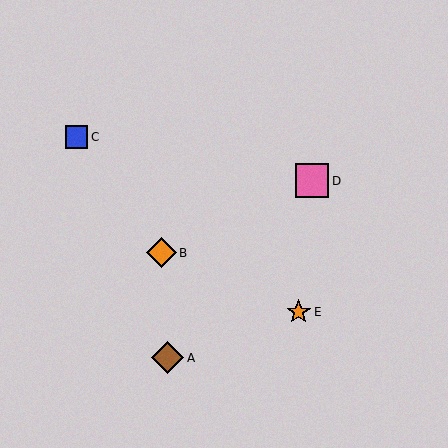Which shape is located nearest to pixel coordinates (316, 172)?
The pink square (labeled D) at (312, 181) is nearest to that location.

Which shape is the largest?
The pink square (labeled D) is the largest.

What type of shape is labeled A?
Shape A is a brown diamond.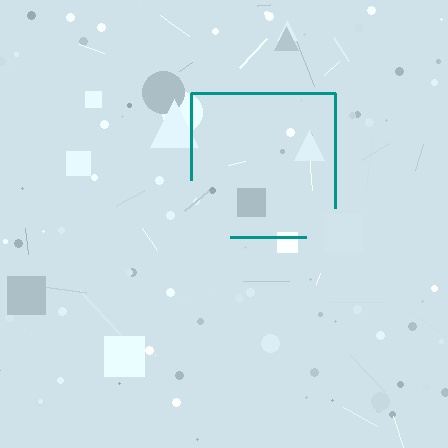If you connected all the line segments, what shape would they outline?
They would outline a square.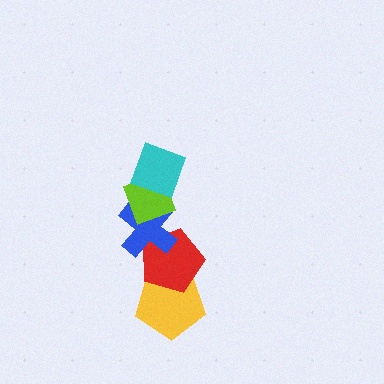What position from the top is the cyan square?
The cyan square is 1st from the top.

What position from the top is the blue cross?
The blue cross is 3rd from the top.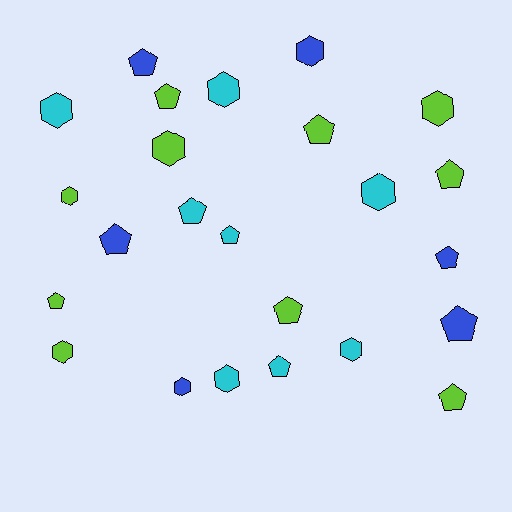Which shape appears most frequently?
Pentagon, with 13 objects.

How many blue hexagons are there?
There are 2 blue hexagons.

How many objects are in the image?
There are 24 objects.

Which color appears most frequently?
Lime, with 10 objects.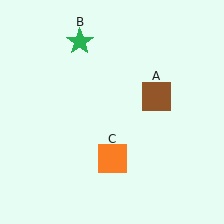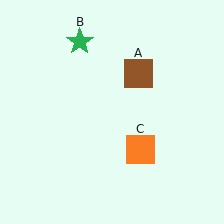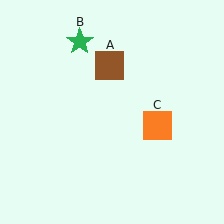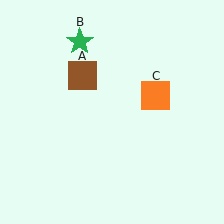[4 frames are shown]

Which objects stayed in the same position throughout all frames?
Green star (object B) remained stationary.